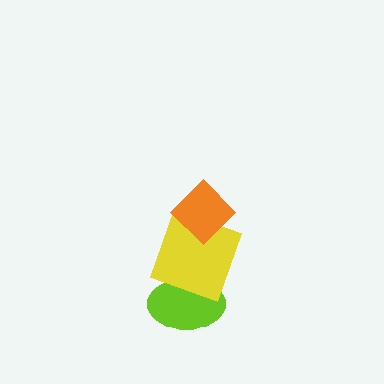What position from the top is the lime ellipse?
The lime ellipse is 3rd from the top.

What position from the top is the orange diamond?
The orange diamond is 1st from the top.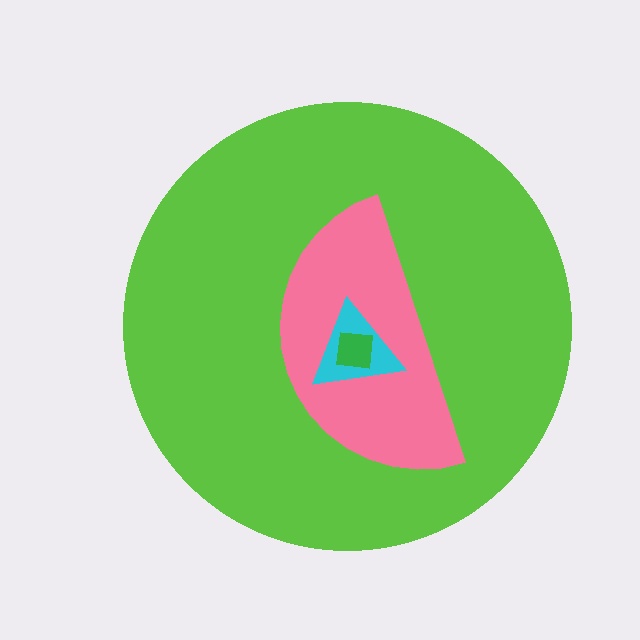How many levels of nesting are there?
4.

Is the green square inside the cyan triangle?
Yes.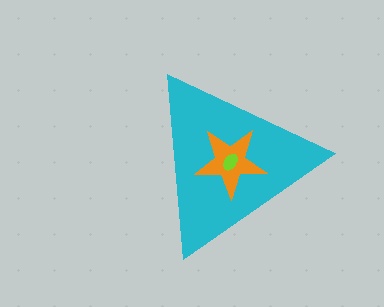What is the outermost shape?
The cyan triangle.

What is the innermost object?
The lime ellipse.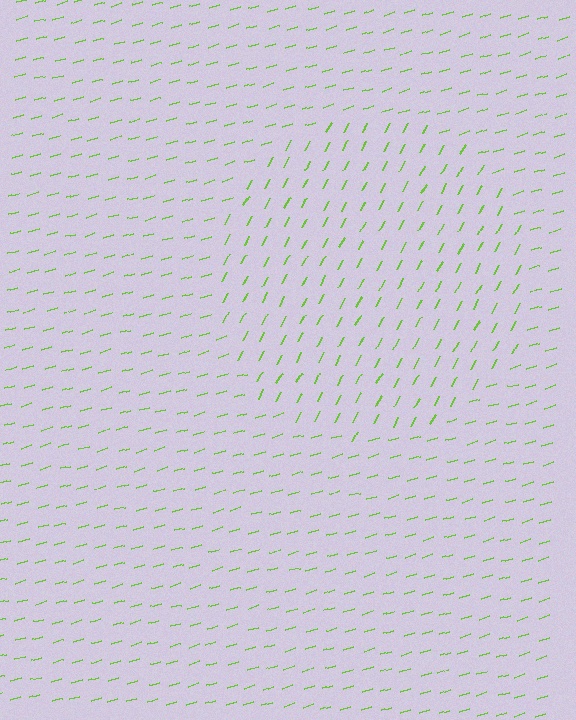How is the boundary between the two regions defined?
The boundary is defined purely by a change in line orientation (approximately 45 degrees difference). All lines are the same color and thickness.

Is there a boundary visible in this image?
Yes, there is a texture boundary formed by a change in line orientation.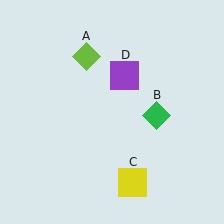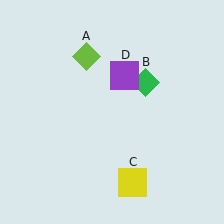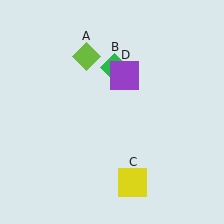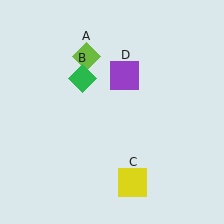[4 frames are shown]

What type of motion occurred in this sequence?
The green diamond (object B) rotated counterclockwise around the center of the scene.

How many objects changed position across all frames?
1 object changed position: green diamond (object B).